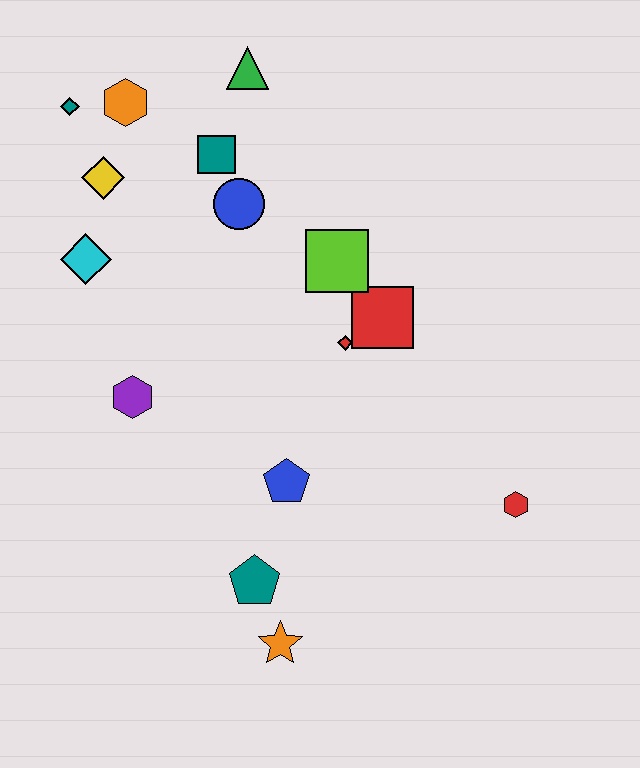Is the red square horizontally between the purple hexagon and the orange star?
No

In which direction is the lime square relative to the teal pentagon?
The lime square is above the teal pentagon.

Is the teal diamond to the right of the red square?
No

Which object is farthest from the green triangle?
The orange star is farthest from the green triangle.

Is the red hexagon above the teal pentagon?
Yes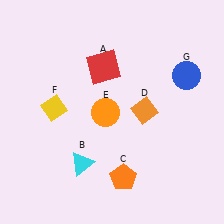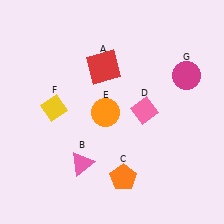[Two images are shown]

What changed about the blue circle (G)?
In Image 1, G is blue. In Image 2, it changed to magenta.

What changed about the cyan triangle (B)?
In Image 1, B is cyan. In Image 2, it changed to pink.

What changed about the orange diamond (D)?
In Image 1, D is orange. In Image 2, it changed to pink.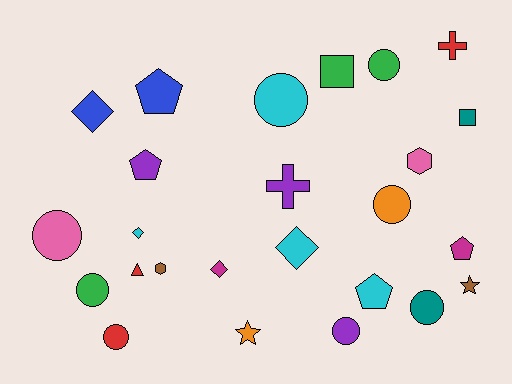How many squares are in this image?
There are 2 squares.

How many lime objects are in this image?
There are no lime objects.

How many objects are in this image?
There are 25 objects.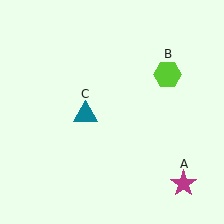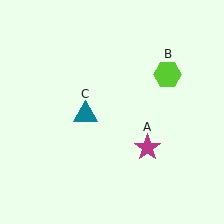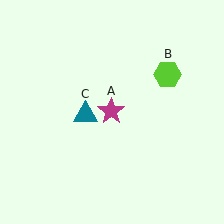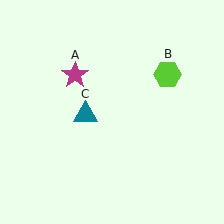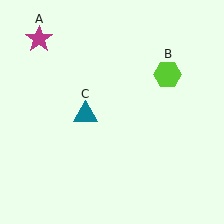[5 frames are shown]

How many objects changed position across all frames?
1 object changed position: magenta star (object A).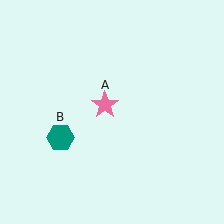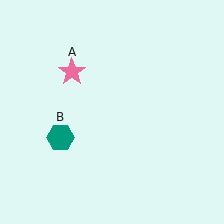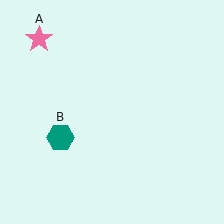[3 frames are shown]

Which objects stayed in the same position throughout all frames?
Teal hexagon (object B) remained stationary.